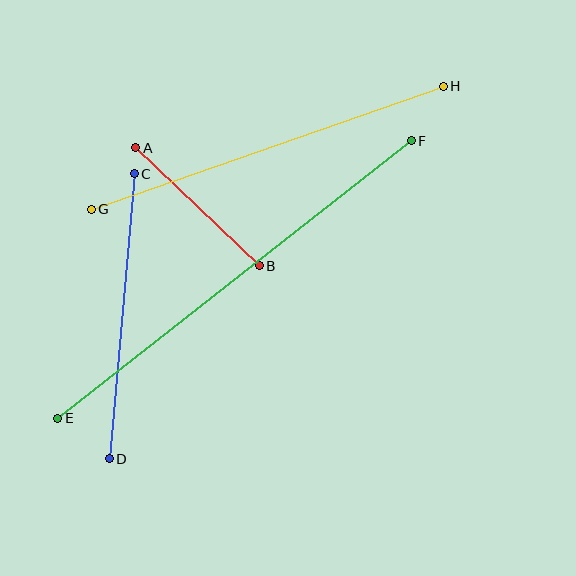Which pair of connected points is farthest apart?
Points E and F are farthest apart.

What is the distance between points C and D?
The distance is approximately 286 pixels.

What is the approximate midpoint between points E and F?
The midpoint is at approximately (234, 280) pixels.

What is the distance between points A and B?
The distance is approximately 171 pixels.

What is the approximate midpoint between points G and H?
The midpoint is at approximately (267, 148) pixels.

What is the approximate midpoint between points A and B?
The midpoint is at approximately (198, 207) pixels.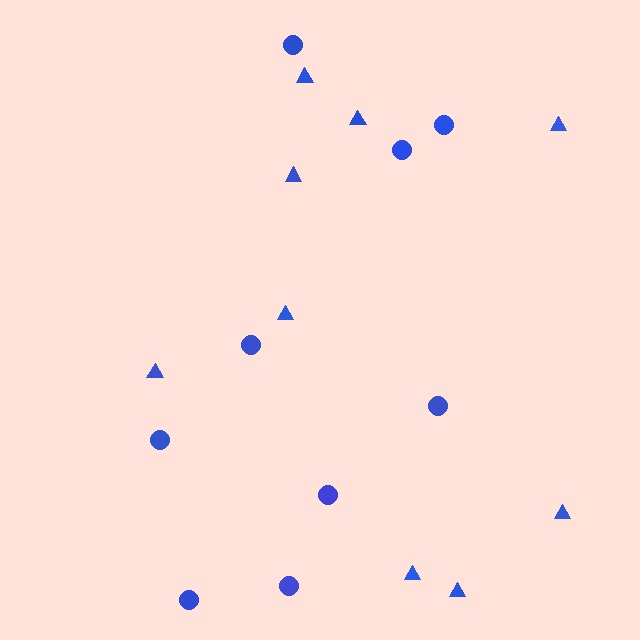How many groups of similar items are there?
There are 2 groups: one group of circles (9) and one group of triangles (9).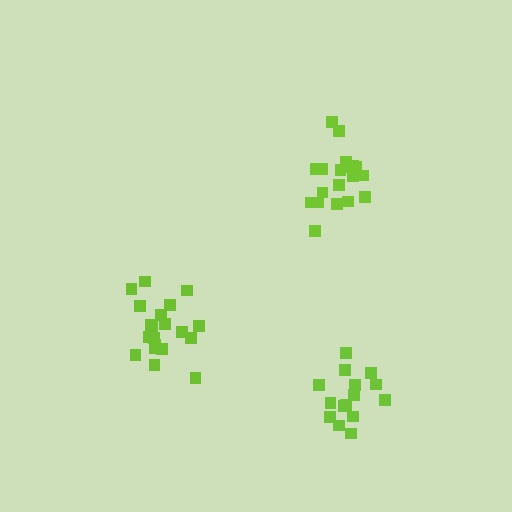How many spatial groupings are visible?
There are 3 spatial groupings.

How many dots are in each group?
Group 1: 19 dots, Group 2: 20 dots, Group 3: 15 dots (54 total).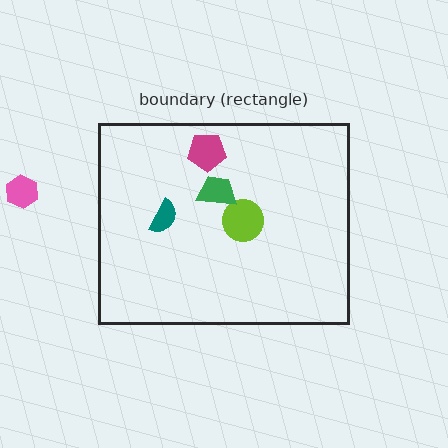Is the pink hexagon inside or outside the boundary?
Outside.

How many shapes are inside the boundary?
4 inside, 1 outside.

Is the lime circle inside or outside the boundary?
Inside.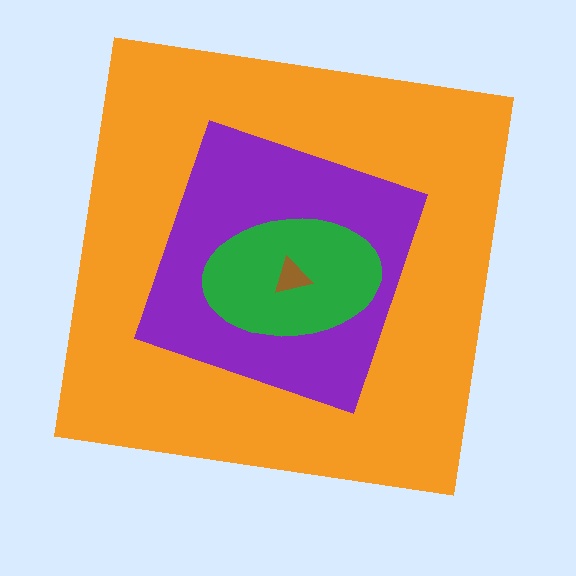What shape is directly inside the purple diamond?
The green ellipse.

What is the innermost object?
The brown triangle.